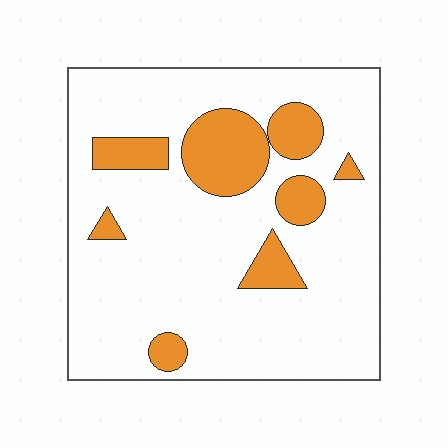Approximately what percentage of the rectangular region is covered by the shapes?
Approximately 20%.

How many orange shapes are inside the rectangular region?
8.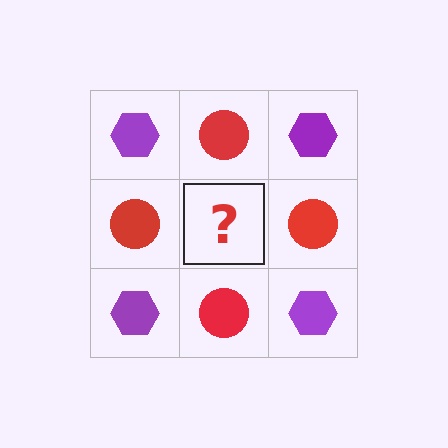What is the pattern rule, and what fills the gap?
The rule is that it alternates purple hexagon and red circle in a checkerboard pattern. The gap should be filled with a purple hexagon.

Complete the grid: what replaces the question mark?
The question mark should be replaced with a purple hexagon.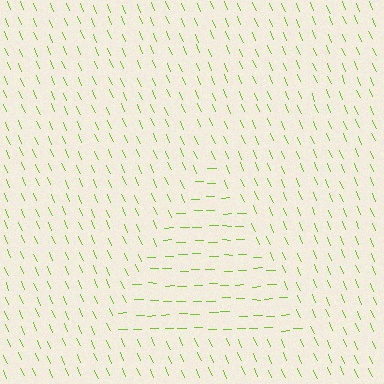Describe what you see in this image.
The image is filled with small lime line segments. A triangle region in the image has lines oriented differently from the surrounding lines, creating a visible texture boundary.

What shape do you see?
I see a triangle.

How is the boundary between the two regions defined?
The boundary is defined purely by a change in line orientation (approximately 67 degrees difference). All lines are the same color and thickness.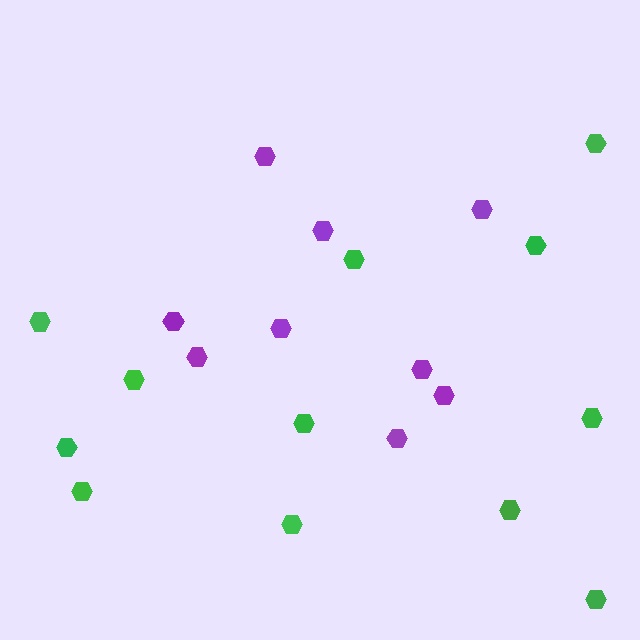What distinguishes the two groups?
There are 2 groups: one group of purple hexagons (9) and one group of green hexagons (12).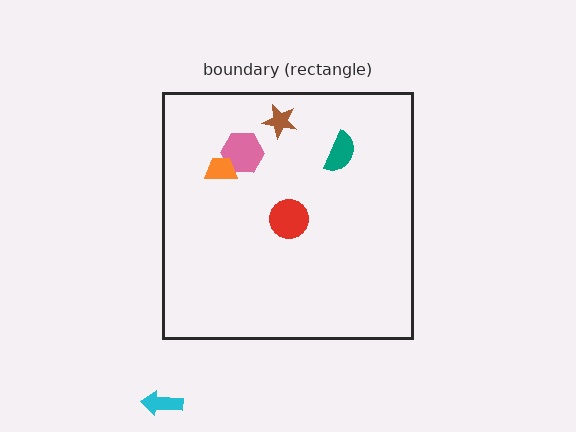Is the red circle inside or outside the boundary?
Inside.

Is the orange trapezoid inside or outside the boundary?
Inside.